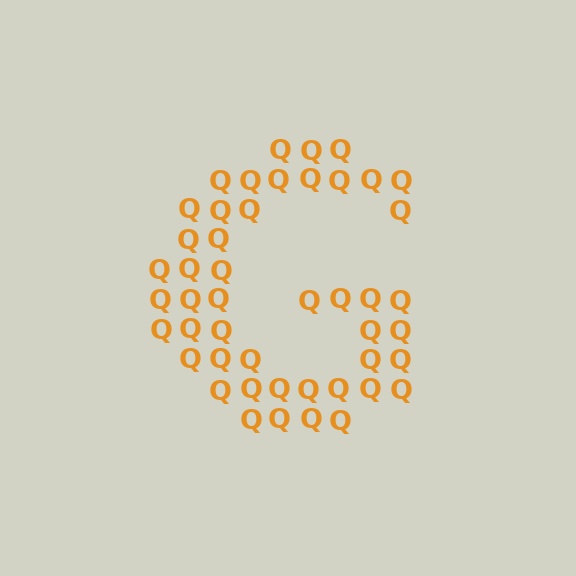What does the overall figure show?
The overall figure shows the letter G.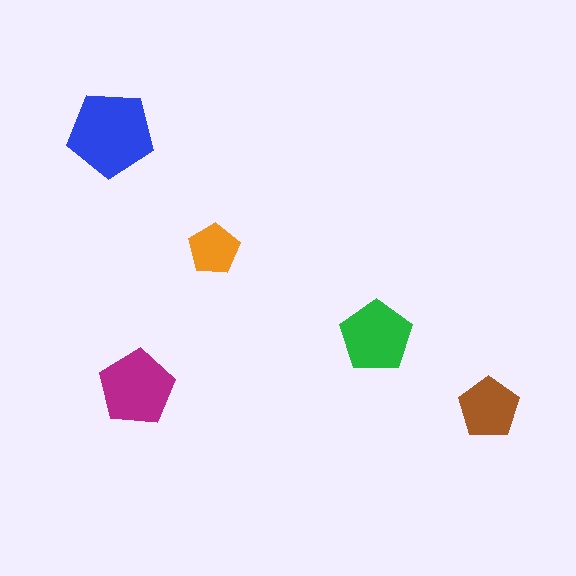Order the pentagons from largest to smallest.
the blue one, the magenta one, the green one, the brown one, the orange one.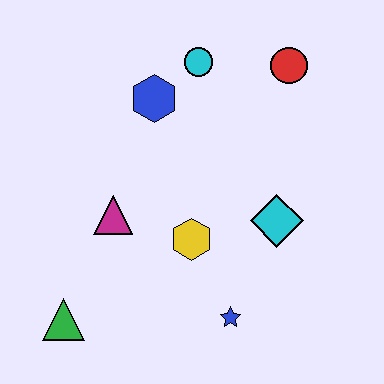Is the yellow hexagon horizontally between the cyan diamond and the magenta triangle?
Yes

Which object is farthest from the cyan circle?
The green triangle is farthest from the cyan circle.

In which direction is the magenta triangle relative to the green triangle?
The magenta triangle is above the green triangle.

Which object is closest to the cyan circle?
The blue hexagon is closest to the cyan circle.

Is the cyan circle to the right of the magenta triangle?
Yes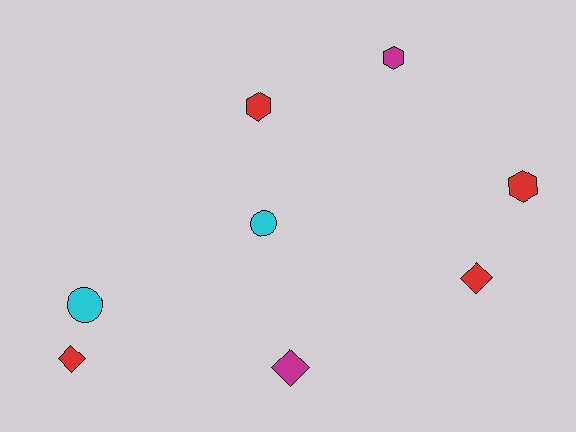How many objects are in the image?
There are 8 objects.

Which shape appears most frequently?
Hexagon, with 3 objects.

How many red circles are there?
There are no red circles.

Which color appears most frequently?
Red, with 4 objects.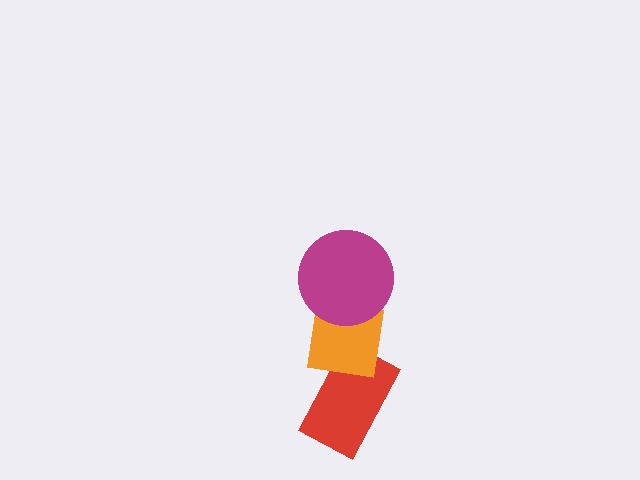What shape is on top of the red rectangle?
The orange square is on top of the red rectangle.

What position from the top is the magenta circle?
The magenta circle is 1st from the top.